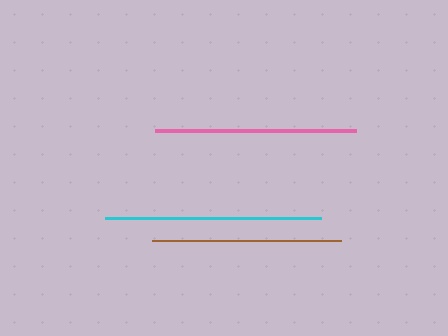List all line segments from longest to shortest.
From longest to shortest: cyan, pink, brown.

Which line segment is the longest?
The cyan line is the longest at approximately 215 pixels.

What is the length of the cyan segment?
The cyan segment is approximately 215 pixels long.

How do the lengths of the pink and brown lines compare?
The pink and brown lines are approximately the same length.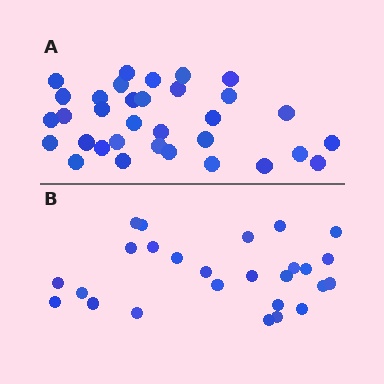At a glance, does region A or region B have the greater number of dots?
Region A (the top region) has more dots.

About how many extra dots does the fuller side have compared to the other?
Region A has roughly 8 or so more dots than region B.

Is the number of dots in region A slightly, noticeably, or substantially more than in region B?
Region A has noticeably more, but not dramatically so. The ratio is roughly 1.3 to 1.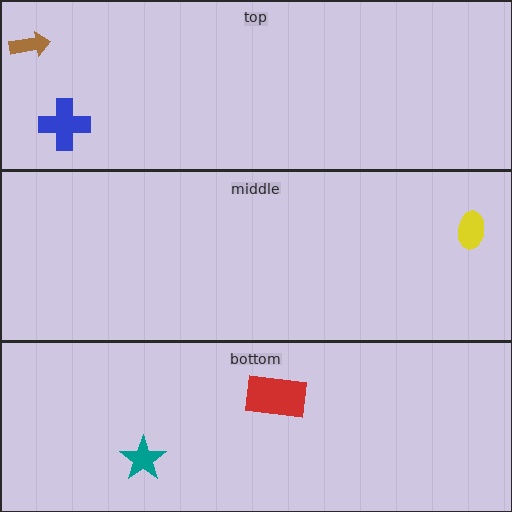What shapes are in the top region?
The blue cross, the brown arrow.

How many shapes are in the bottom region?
2.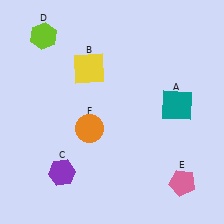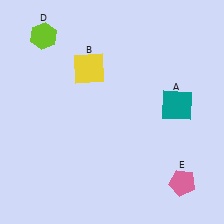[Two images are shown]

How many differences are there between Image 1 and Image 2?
There are 2 differences between the two images.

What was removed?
The purple hexagon (C), the orange circle (F) were removed in Image 2.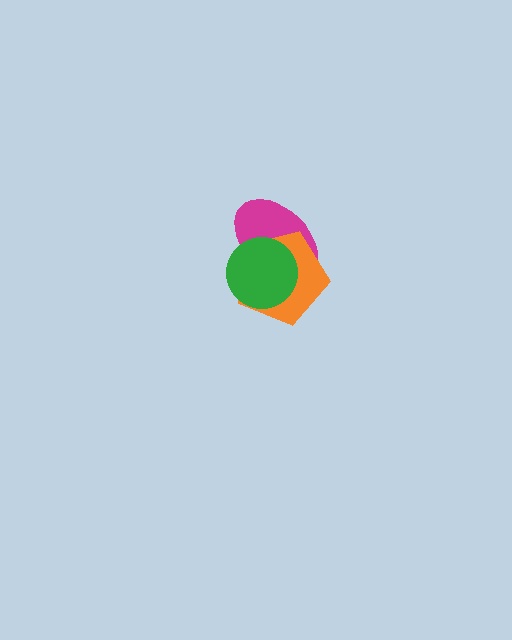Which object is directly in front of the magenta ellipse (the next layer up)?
The orange pentagon is directly in front of the magenta ellipse.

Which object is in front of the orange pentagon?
The green circle is in front of the orange pentagon.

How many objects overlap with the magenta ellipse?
2 objects overlap with the magenta ellipse.